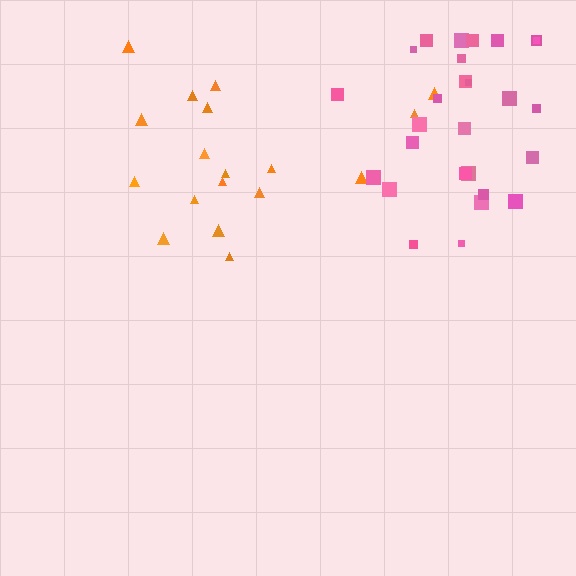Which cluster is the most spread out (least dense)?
Orange.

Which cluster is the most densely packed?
Pink.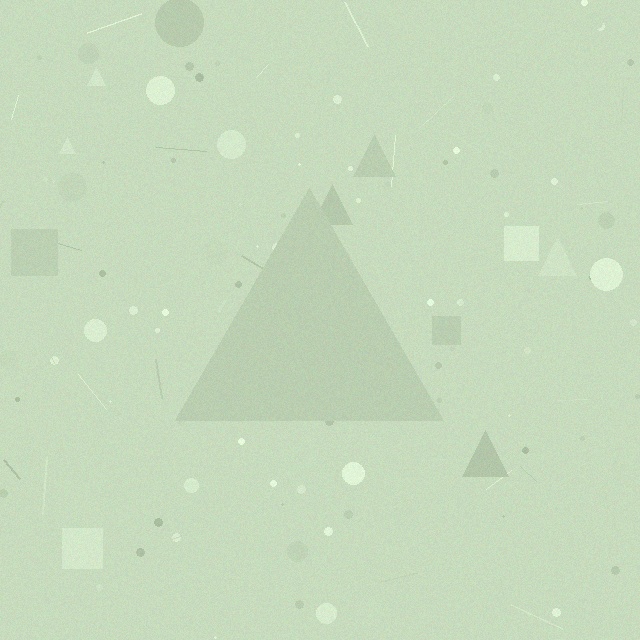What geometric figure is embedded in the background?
A triangle is embedded in the background.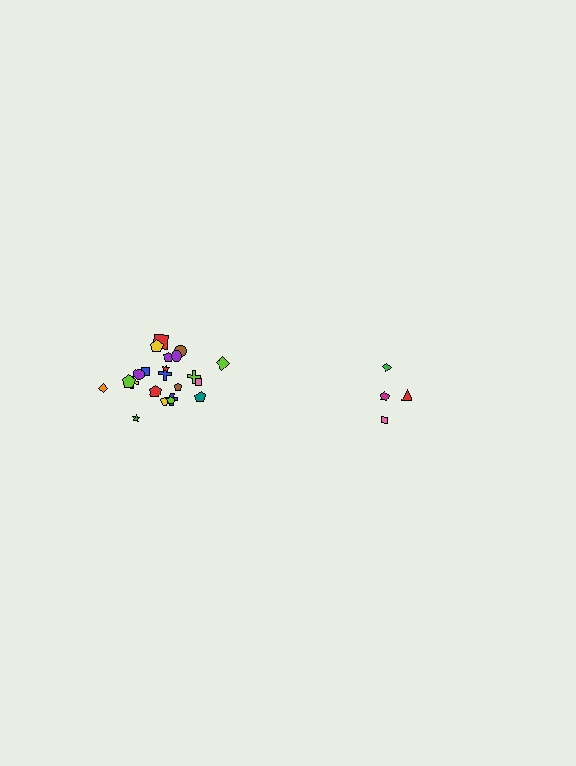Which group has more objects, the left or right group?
The left group.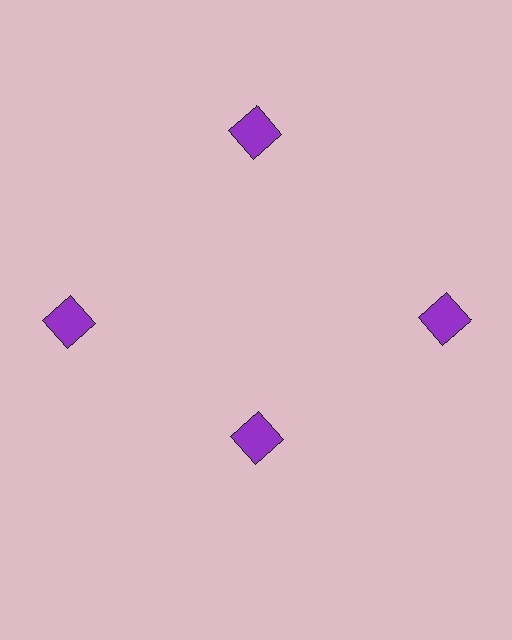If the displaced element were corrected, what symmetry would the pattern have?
It would have 4-fold rotational symmetry — the pattern would map onto itself every 90 degrees.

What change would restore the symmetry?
The symmetry would be restored by moving it outward, back onto the ring so that all 4 squares sit at equal angles and equal distance from the center.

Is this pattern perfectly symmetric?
No. The 4 purple squares are arranged in a ring, but one element near the 6 o'clock position is pulled inward toward the center, breaking the 4-fold rotational symmetry.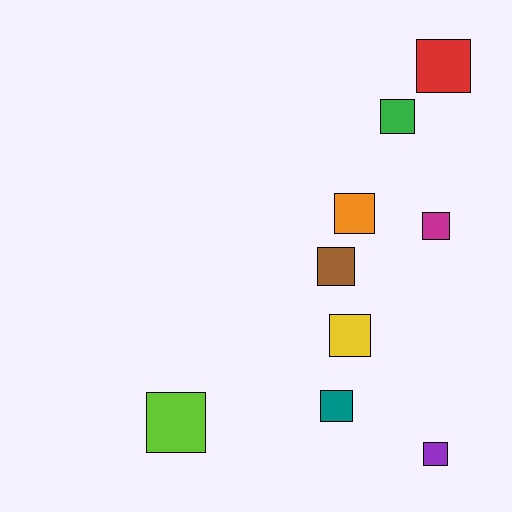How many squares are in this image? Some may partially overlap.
There are 9 squares.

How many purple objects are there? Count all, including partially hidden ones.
There is 1 purple object.